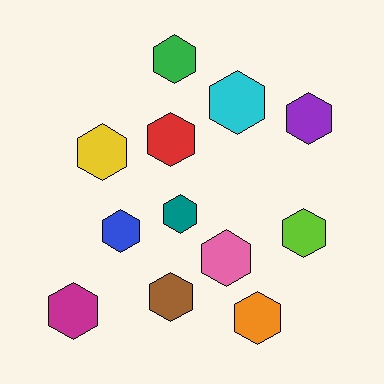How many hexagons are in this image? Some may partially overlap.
There are 12 hexagons.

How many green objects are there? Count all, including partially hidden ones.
There is 1 green object.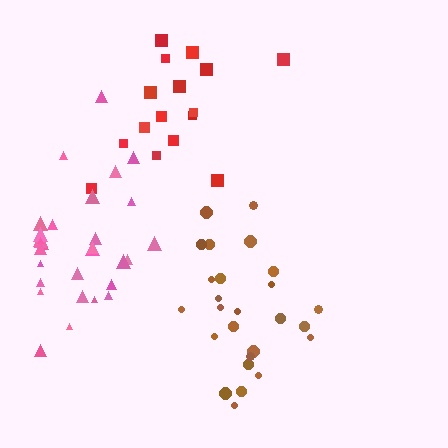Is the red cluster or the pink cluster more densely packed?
Pink.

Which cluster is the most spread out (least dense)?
Red.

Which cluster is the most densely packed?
Pink.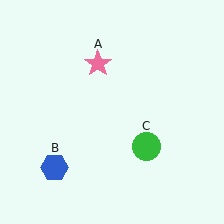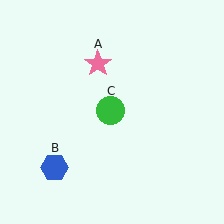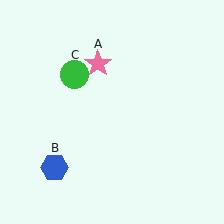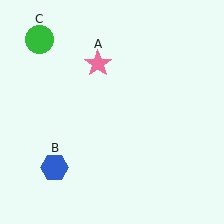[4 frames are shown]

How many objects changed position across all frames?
1 object changed position: green circle (object C).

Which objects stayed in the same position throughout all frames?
Pink star (object A) and blue hexagon (object B) remained stationary.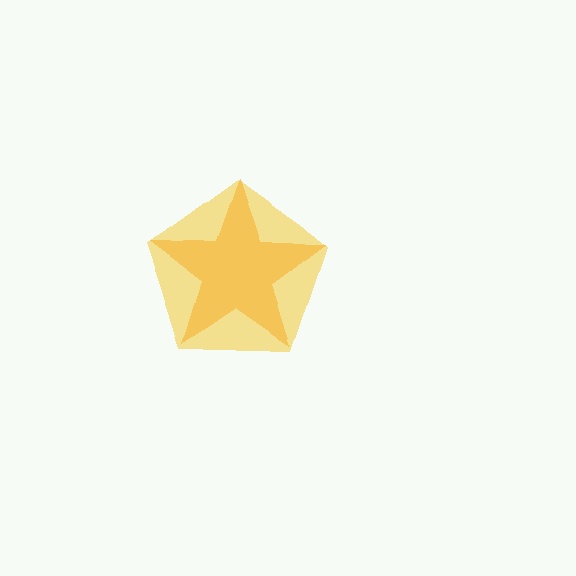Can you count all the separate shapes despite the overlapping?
Yes, there are 2 separate shapes.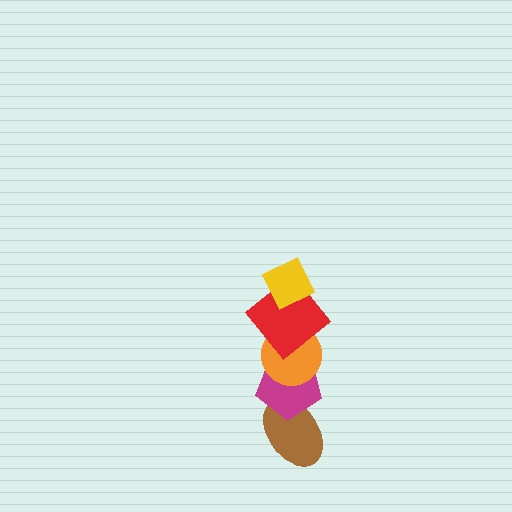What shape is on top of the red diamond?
The yellow diamond is on top of the red diamond.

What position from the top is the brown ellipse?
The brown ellipse is 5th from the top.